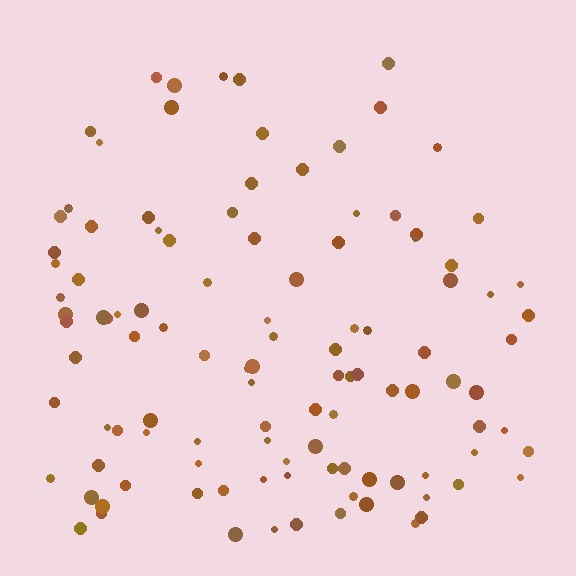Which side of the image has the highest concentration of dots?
The bottom.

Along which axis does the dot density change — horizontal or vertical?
Vertical.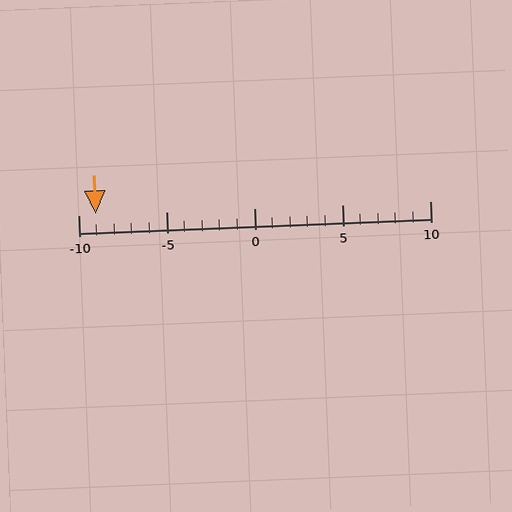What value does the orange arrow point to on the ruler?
The orange arrow points to approximately -9.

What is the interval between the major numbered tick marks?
The major tick marks are spaced 5 units apart.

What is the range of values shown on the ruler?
The ruler shows values from -10 to 10.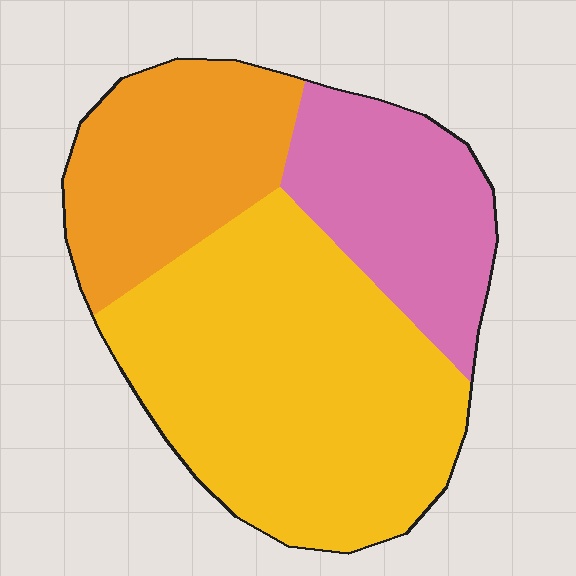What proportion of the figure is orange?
Orange takes up about one quarter (1/4) of the figure.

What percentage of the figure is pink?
Pink covers 23% of the figure.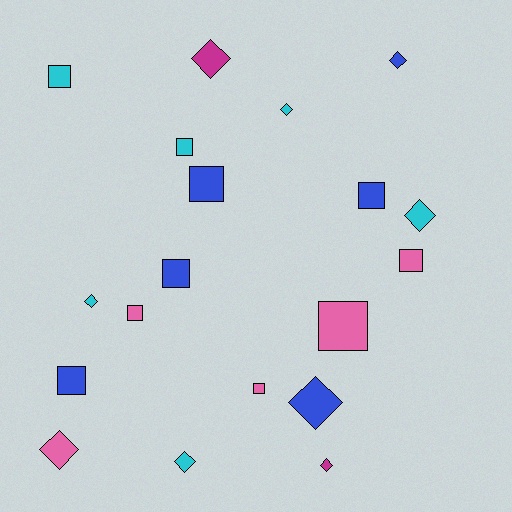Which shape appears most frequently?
Square, with 10 objects.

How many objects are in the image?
There are 19 objects.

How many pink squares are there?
There are 4 pink squares.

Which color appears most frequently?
Cyan, with 6 objects.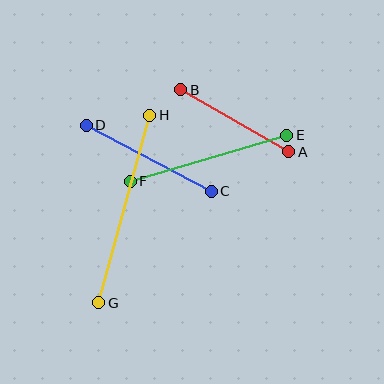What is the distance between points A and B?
The distance is approximately 124 pixels.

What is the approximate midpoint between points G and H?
The midpoint is at approximately (124, 209) pixels.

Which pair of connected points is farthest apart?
Points G and H are farthest apart.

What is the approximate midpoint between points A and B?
The midpoint is at approximately (235, 121) pixels.